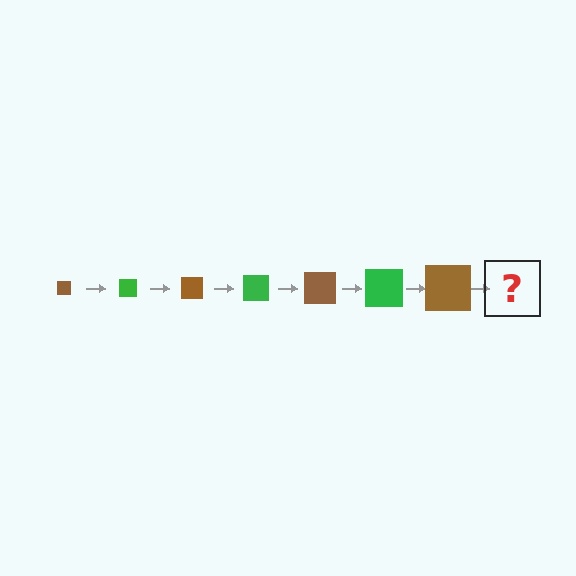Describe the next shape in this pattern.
It should be a green square, larger than the previous one.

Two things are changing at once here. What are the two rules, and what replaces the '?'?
The two rules are that the square grows larger each step and the color cycles through brown and green. The '?' should be a green square, larger than the previous one.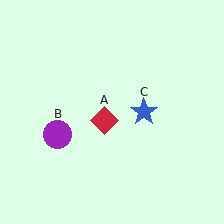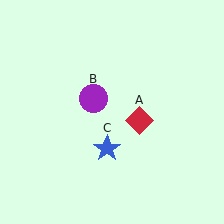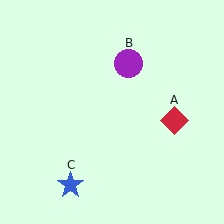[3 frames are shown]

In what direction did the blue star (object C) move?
The blue star (object C) moved down and to the left.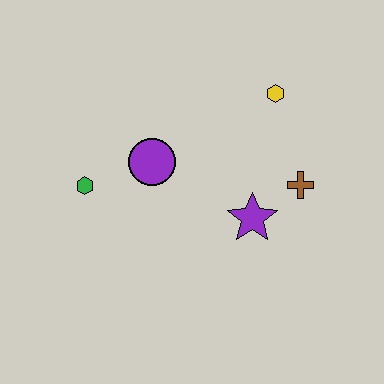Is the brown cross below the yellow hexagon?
Yes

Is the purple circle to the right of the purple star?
No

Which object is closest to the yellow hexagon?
The brown cross is closest to the yellow hexagon.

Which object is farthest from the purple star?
The green hexagon is farthest from the purple star.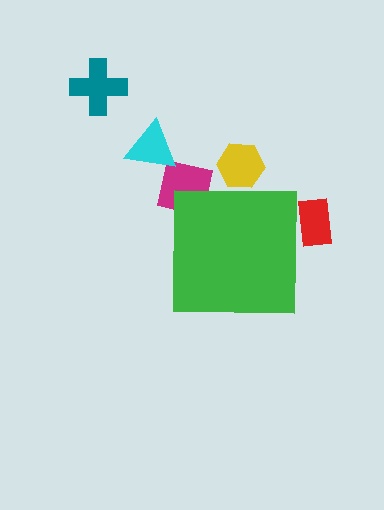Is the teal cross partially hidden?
No, the teal cross is fully visible.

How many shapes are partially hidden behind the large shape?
3 shapes are partially hidden.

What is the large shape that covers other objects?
A green square.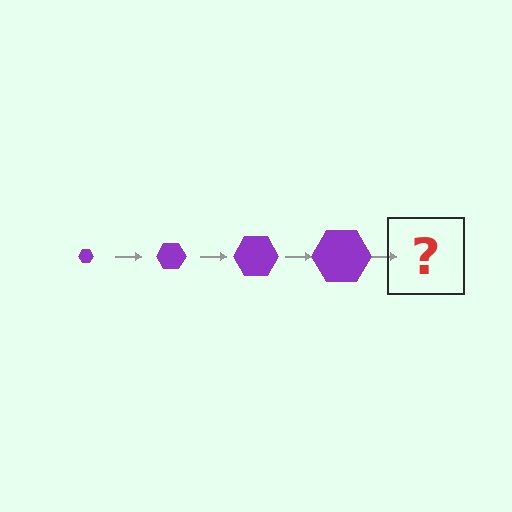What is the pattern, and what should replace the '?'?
The pattern is that the hexagon gets progressively larger each step. The '?' should be a purple hexagon, larger than the previous one.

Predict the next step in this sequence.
The next step is a purple hexagon, larger than the previous one.